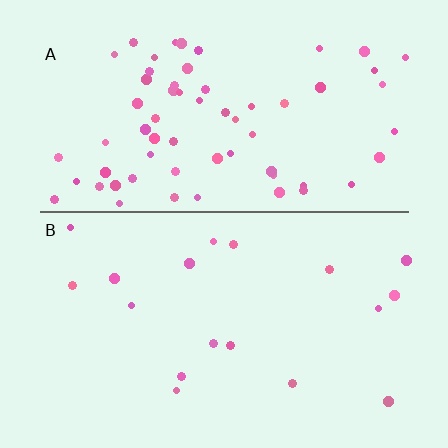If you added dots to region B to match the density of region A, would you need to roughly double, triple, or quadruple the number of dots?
Approximately quadruple.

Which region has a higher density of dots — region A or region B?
A (the top).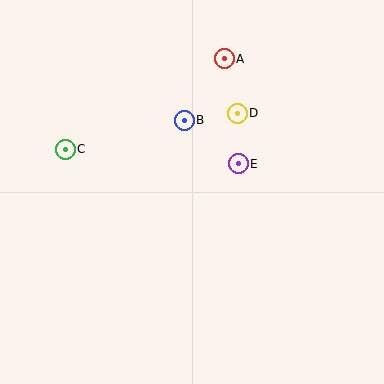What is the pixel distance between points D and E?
The distance between D and E is 51 pixels.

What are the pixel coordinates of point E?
Point E is at (238, 164).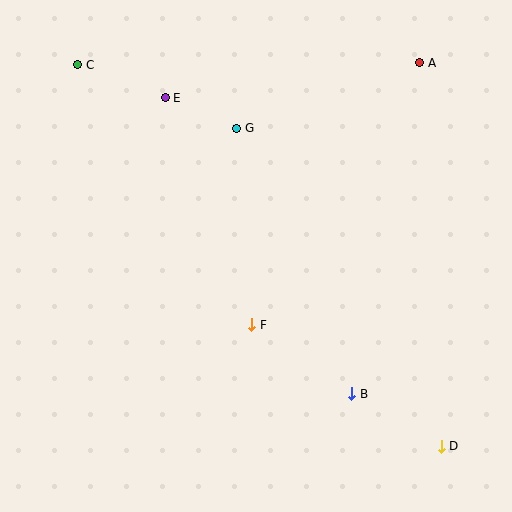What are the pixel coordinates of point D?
Point D is at (441, 446).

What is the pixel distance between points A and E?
The distance between A and E is 257 pixels.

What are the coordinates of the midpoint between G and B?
The midpoint between G and B is at (294, 261).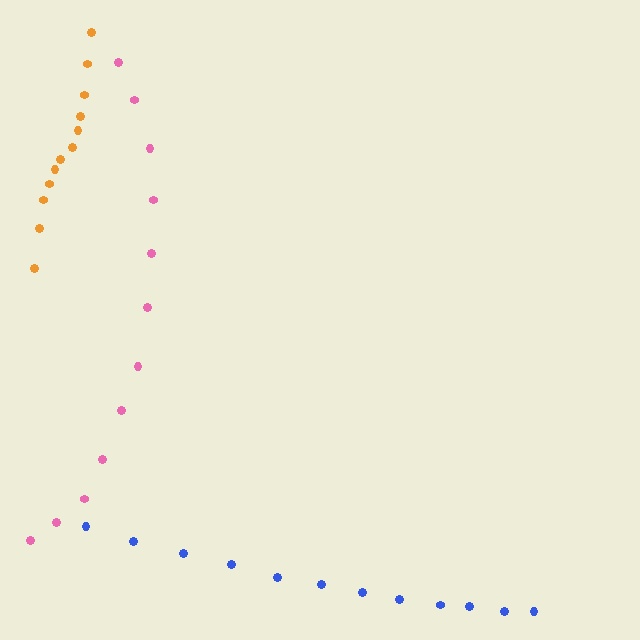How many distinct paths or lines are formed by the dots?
There are 3 distinct paths.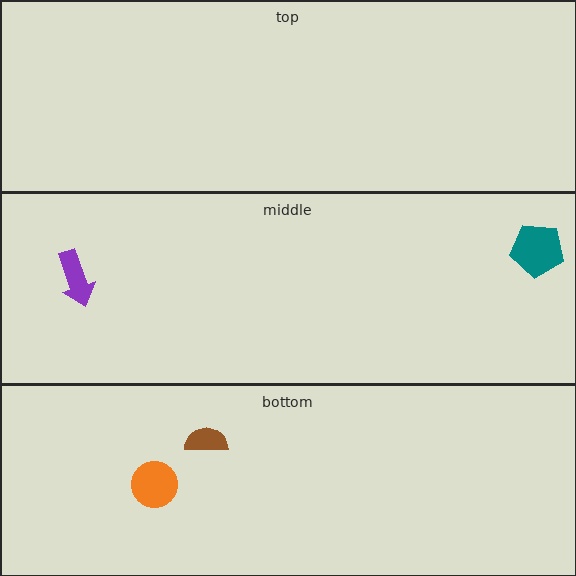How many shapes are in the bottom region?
2.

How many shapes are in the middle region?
2.